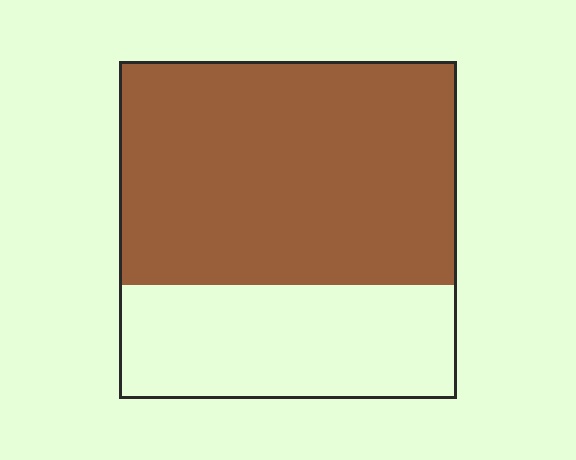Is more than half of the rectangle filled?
Yes.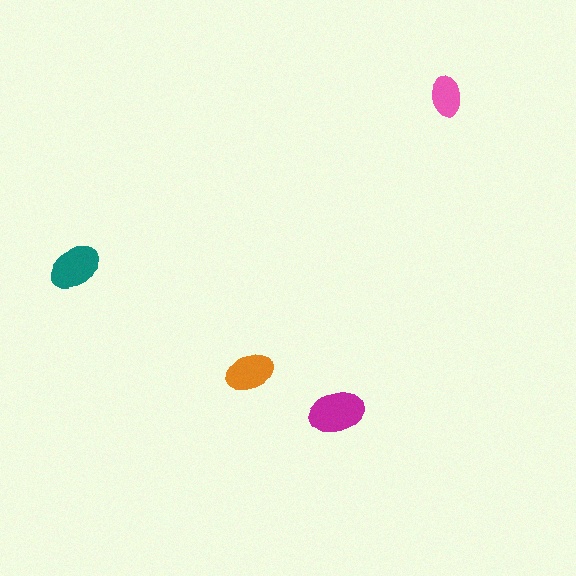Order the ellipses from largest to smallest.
the magenta one, the teal one, the orange one, the pink one.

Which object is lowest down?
The magenta ellipse is bottommost.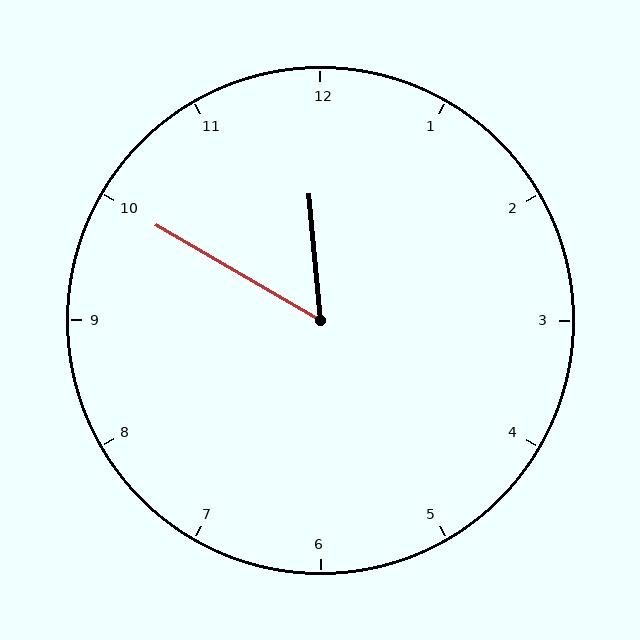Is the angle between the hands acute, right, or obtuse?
It is acute.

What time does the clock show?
11:50.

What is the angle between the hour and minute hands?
Approximately 55 degrees.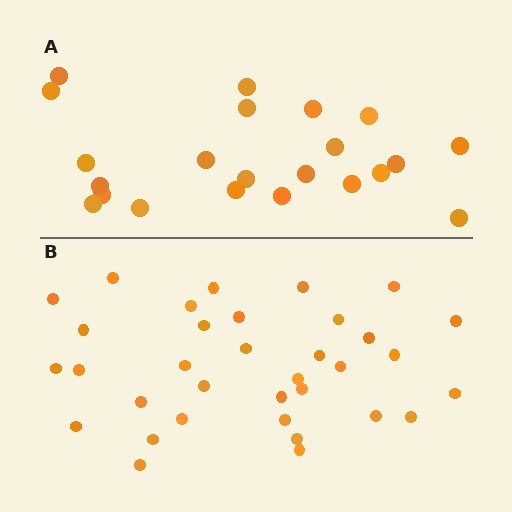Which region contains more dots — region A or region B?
Region B (the bottom region) has more dots.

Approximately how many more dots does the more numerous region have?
Region B has roughly 12 or so more dots than region A.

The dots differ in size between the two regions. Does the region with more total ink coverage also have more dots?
No. Region A has more total ink coverage because its dots are larger, but region B actually contains more individual dots. Total area can be misleading — the number of items is what matters here.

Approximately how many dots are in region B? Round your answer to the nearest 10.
About 30 dots. (The exact count is 34, which rounds to 30.)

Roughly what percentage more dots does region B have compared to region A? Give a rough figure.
About 55% more.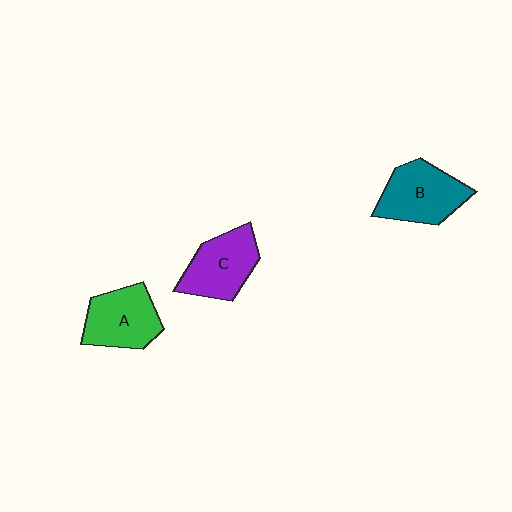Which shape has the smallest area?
Shape A (green).